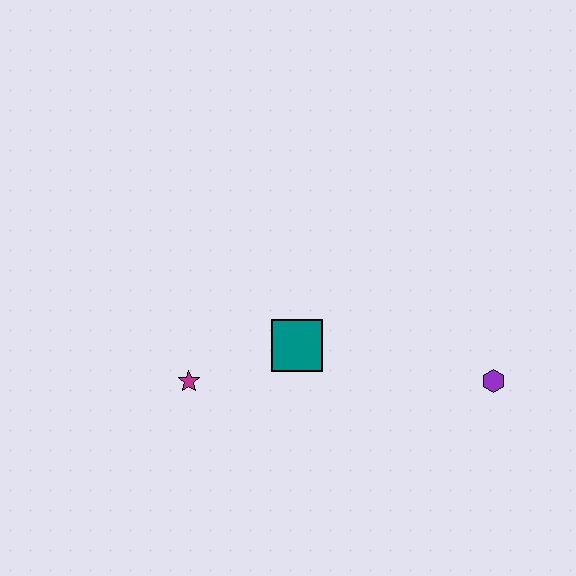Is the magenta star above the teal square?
No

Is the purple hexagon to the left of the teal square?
No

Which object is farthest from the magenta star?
The purple hexagon is farthest from the magenta star.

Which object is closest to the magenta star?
The teal square is closest to the magenta star.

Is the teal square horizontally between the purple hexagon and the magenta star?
Yes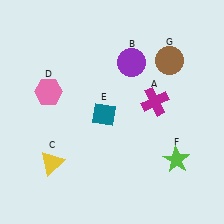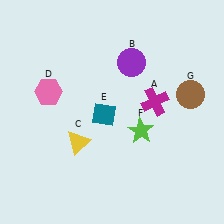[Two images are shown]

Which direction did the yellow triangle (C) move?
The yellow triangle (C) moved right.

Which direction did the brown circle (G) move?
The brown circle (G) moved down.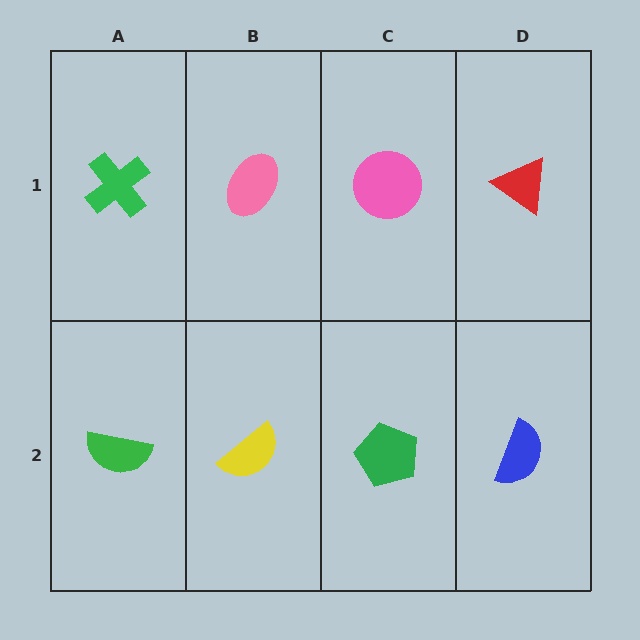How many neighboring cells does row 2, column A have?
2.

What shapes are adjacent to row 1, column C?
A green pentagon (row 2, column C), a pink ellipse (row 1, column B), a red triangle (row 1, column D).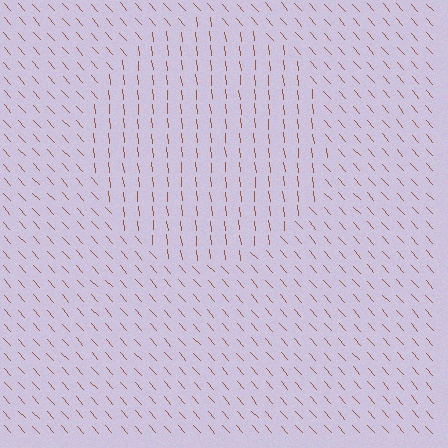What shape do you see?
I see a circle.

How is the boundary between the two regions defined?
The boundary is defined purely by a change in line orientation (approximately 36 degrees difference). All lines are the same color and thickness.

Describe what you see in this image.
The image is filled with small brown line segments. A circle region in the image has lines oriented differently from the surrounding lines, creating a visible texture boundary.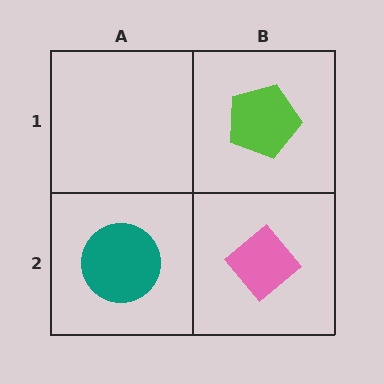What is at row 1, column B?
A lime pentagon.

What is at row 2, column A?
A teal circle.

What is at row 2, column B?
A pink diamond.